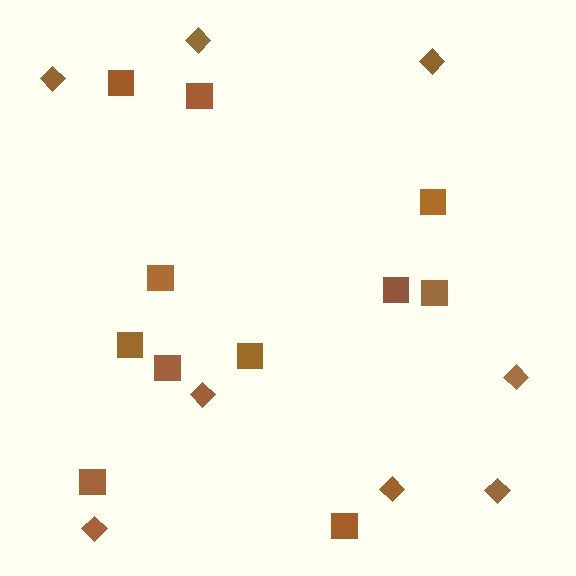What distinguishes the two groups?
There are 2 groups: one group of squares (11) and one group of diamonds (8).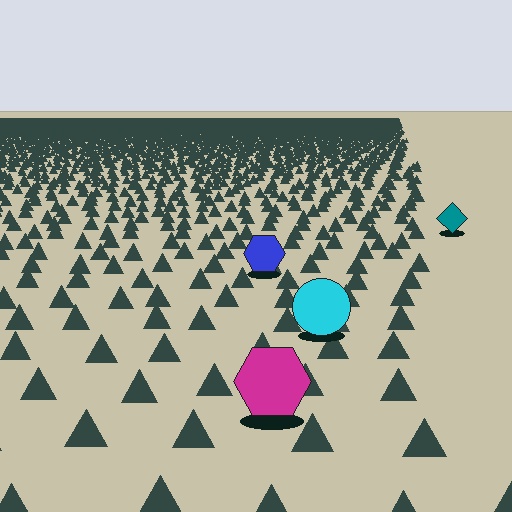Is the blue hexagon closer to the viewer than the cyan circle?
No. The cyan circle is closer — you can tell from the texture gradient: the ground texture is coarser near it.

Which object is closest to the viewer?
The magenta hexagon is closest. The texture marks near it are larger and more spread out.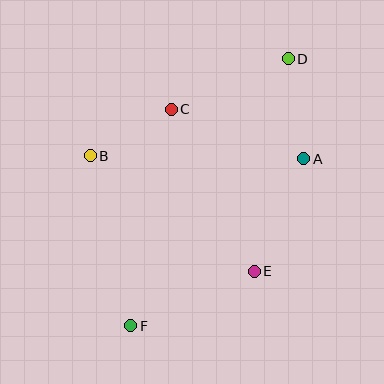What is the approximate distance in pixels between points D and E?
The distance between D and E is approximately 215 pixels.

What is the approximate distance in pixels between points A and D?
The distance between A and D is approximately 101 pixels.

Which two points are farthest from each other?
Points D and F are farthest from each other.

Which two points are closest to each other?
Points B and C are closest to each other.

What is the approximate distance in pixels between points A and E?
The distance between A and E is approximately 123 pixels.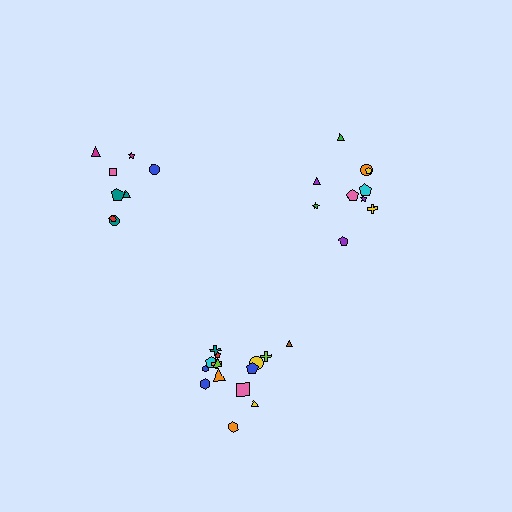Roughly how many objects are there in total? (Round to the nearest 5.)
Roughly 35 objects in total.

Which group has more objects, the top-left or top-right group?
The top-right group.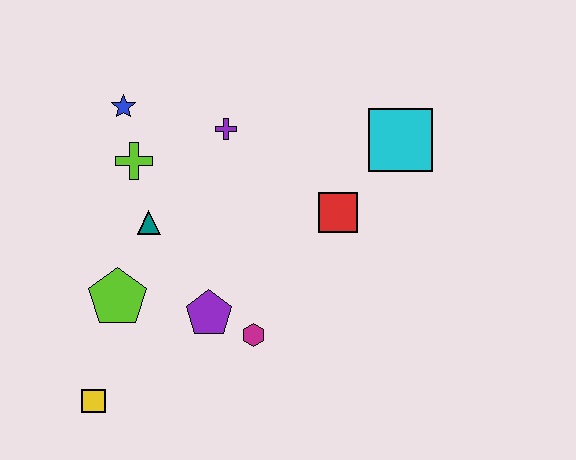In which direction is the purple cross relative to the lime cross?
The purple cross is to the right of the lime cross.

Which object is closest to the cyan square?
The red square is closest to the cyan square.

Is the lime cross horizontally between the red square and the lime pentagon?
Yes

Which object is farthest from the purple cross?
The yellow square is farthest from the purple cross.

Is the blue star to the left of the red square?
Yes